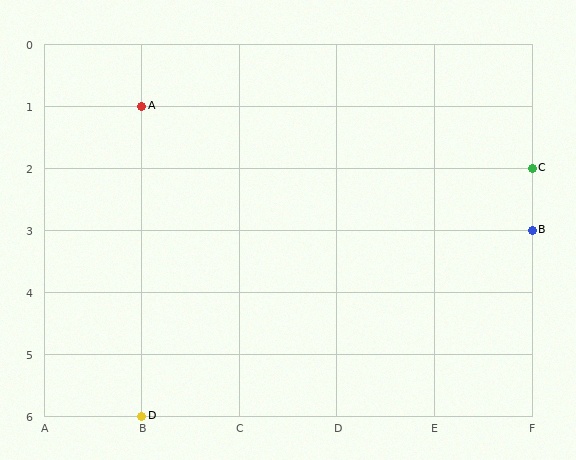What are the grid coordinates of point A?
Point A is at grid coordinates (B, 1).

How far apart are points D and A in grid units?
Points D and A are 5 rows apart.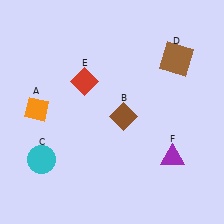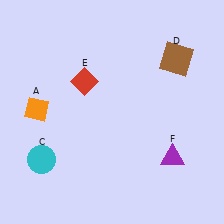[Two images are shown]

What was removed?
The brown diamond (B) was removed in Image 2.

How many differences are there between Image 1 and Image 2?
There is 1 difference between the two images.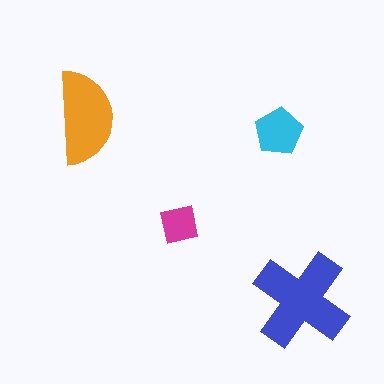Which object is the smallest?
The magenta square.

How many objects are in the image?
There are 4 objects in the image.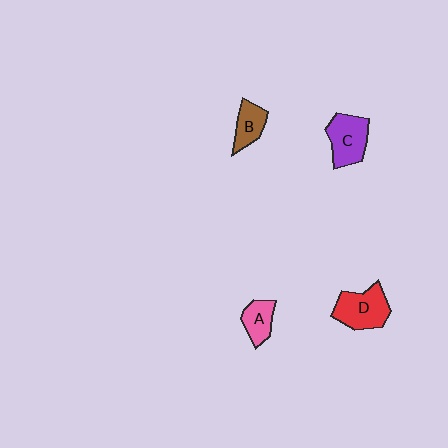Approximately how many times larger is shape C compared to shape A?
Approximately 1.6 times.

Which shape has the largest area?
Shape D (red).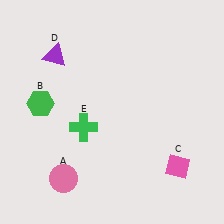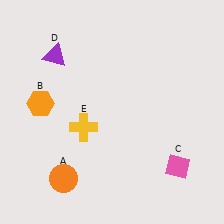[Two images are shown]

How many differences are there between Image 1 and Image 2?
There are 3 differences between the two images.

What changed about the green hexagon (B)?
In Image 1, B is green. In Image 2, it changed to orange.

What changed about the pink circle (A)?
In Image 1, A is pink. In Image 2, it changed to orange.